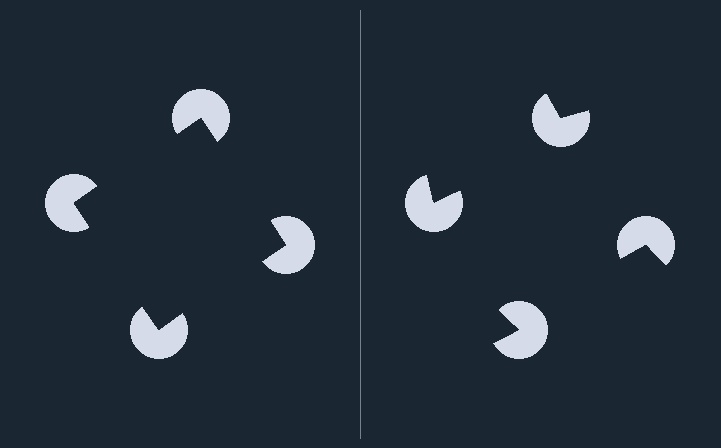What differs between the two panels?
The pac-man discs are positioned identically on both sides; only the wedge orientations differ. On the left they align to a square; on the right they are misaligned.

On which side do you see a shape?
An illusory square appears on the left side. On the right side the wedge cuts are rotated, so no coherent shape forms.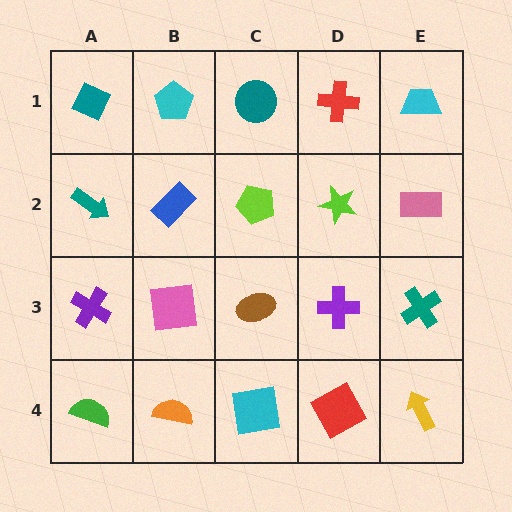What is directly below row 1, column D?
A lime star.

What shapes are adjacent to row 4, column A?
A purple cross (row 3, column A), an orange semicircle (row 4, column B).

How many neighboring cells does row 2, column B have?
4.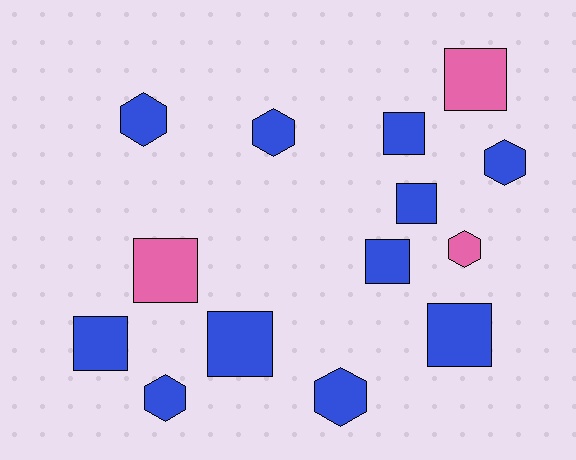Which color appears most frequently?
Blue, with 11 objects.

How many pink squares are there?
There are 2 pink squares.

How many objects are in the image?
There are 14 objects.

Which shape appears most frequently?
Square, with 8 objects.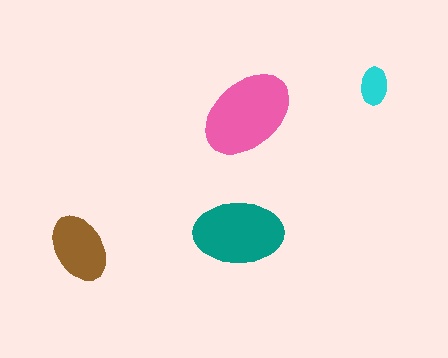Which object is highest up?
The cyan ellipse is topmost.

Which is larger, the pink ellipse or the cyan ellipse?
The pink one.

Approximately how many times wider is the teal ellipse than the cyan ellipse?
About 2.5 times wider.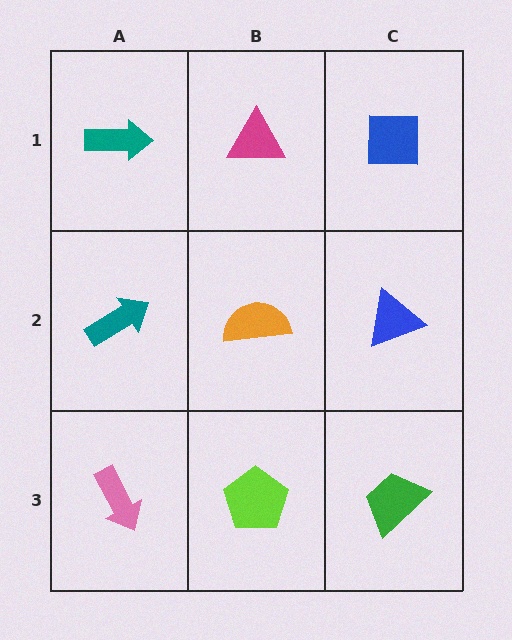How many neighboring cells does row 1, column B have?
3.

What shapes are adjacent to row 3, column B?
An orange semicircle (row 2, column B), a pink arrow (row 3, column A), a green trapezoid (row 3, column C).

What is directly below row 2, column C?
A green trapezoid.